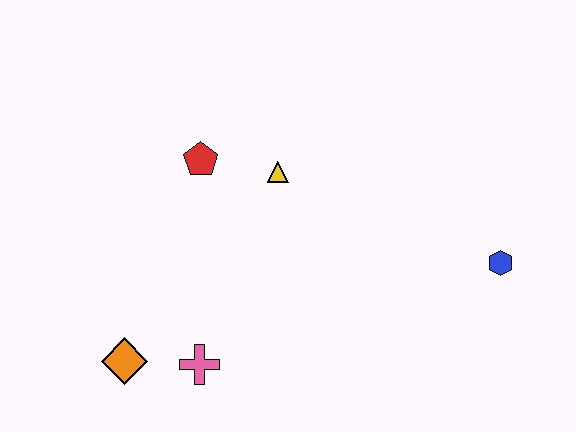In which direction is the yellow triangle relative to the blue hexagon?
The yellow triangle is to the left of the blue hexagon.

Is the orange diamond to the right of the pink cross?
No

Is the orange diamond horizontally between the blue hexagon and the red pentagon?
No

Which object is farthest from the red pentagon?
The blue hexagon is farthest from the red pentagon.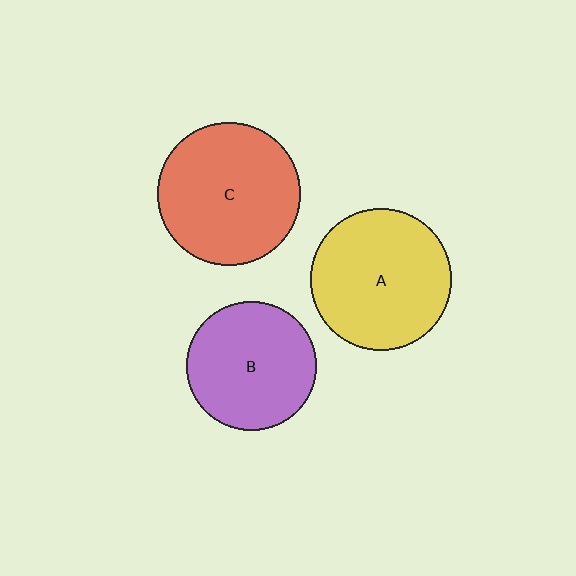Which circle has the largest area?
Circle C (red).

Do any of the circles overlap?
No, none of the circles overlap.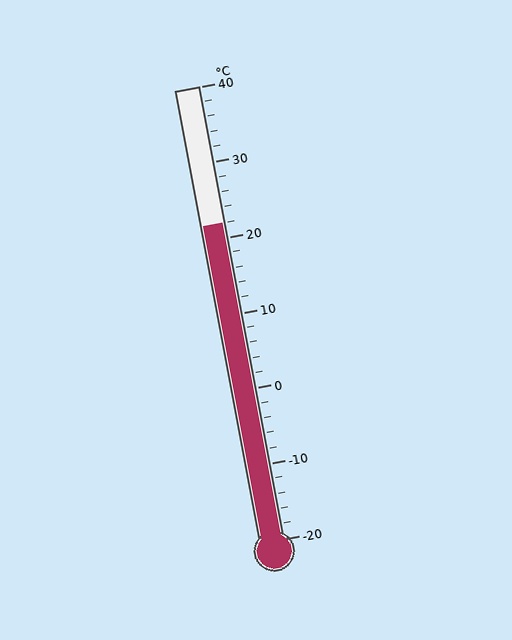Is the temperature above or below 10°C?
The temperature is above 10°C.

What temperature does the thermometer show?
The thermometer shows approximately 22°C.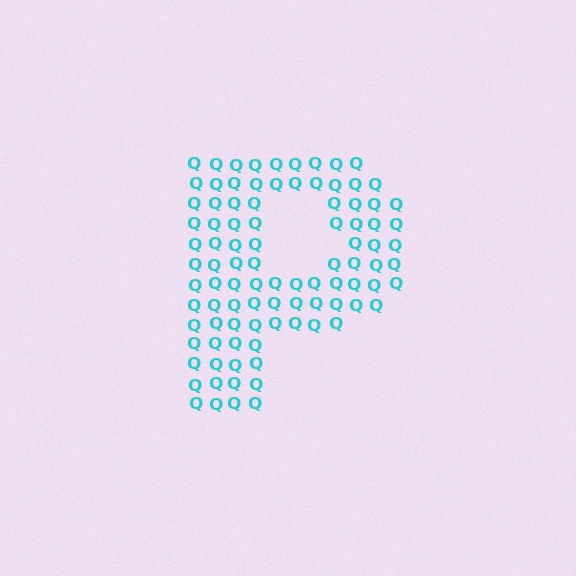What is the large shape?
The large shape is the letter P.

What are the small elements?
The small elements are letter Q's.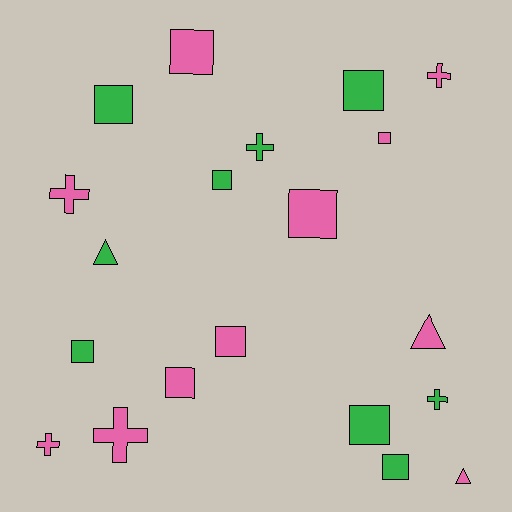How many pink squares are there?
There are 5 pink squares.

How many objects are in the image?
There are 20 objects.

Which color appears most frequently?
Pink, with 11 objects.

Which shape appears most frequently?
Square, with 11 objects.